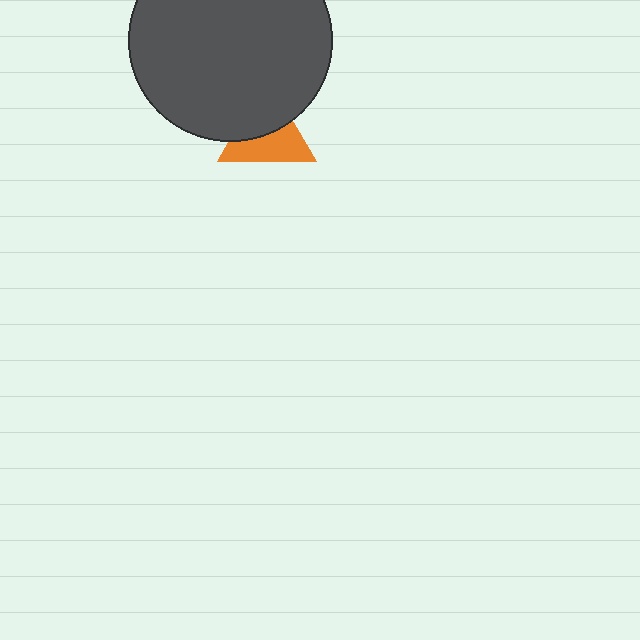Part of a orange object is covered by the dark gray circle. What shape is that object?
It is a triangle.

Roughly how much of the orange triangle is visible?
About half of it is visible (roughly 53%).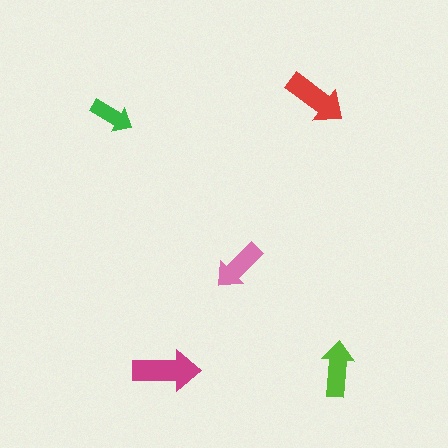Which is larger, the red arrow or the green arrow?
The red one.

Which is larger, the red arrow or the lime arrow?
The red one.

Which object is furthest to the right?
The lime arrow is rightmost.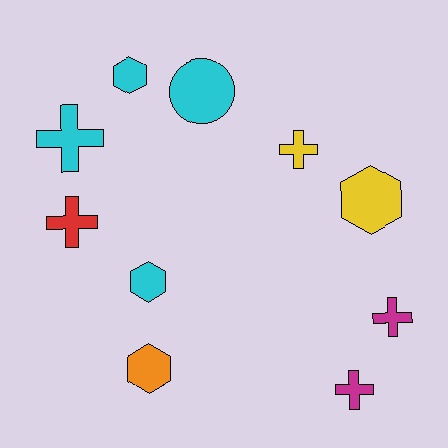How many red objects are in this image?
There is 1 red object.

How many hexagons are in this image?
There are 4 hexagons.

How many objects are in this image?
There are 10 objects.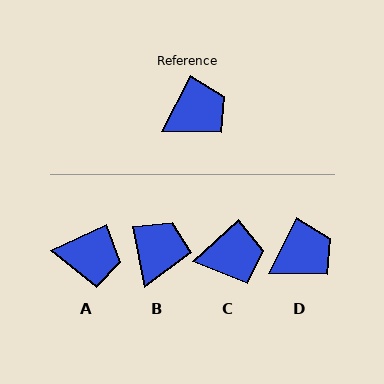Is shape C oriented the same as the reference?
No, it is off by about 20 degrees.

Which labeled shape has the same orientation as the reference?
D.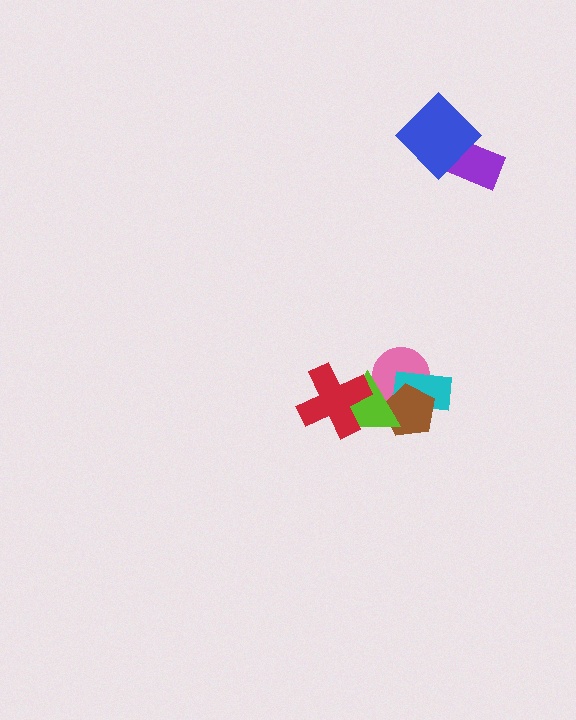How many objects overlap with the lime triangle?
4 objects overlap with the lime triangle.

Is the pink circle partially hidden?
Yes, it is partially covered by another shape.